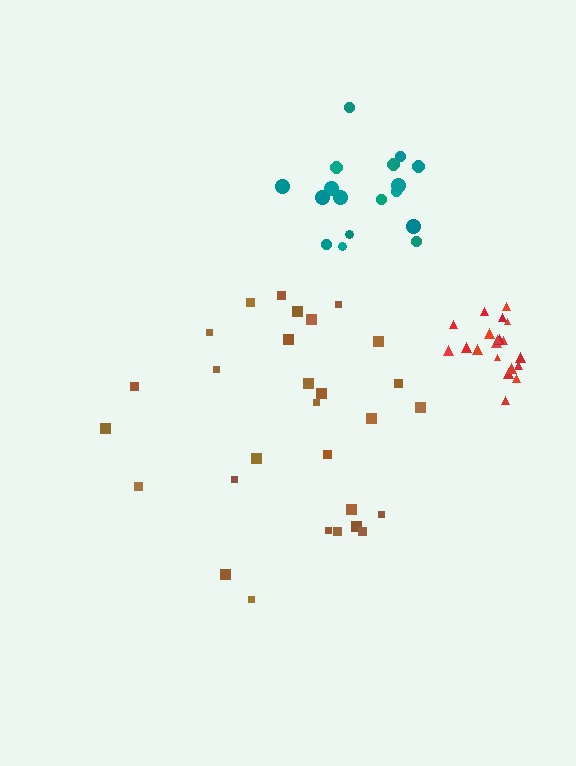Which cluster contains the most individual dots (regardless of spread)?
Brown (29).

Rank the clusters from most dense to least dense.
red, teal, brown.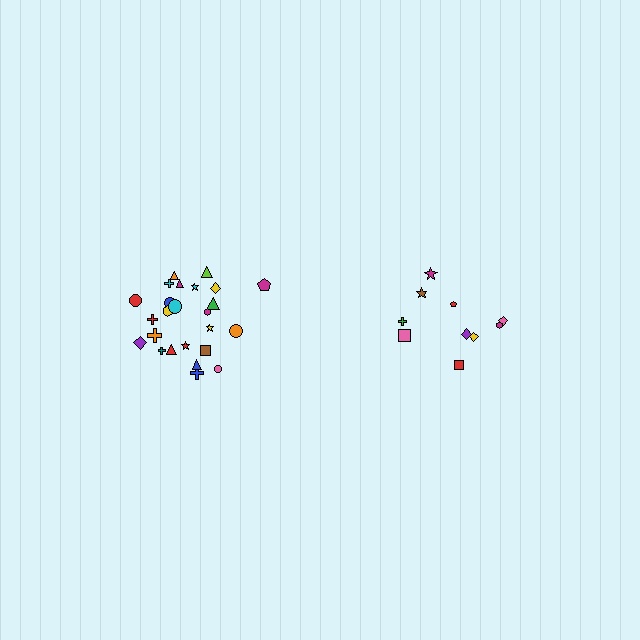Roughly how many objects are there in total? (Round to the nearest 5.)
Roughly 35 objects in total.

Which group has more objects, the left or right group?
The left group.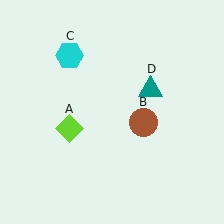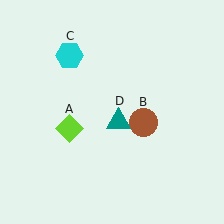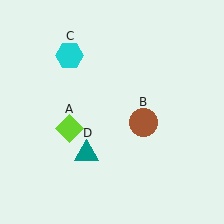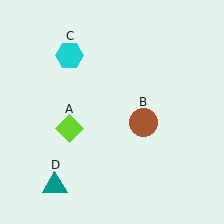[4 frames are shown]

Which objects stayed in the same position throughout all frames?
Lime diamond (object A) and brown circle (object B) and cyan hexagon (object C) remained stationary.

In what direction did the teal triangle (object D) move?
The teal triangle (object D) moved down and to the left.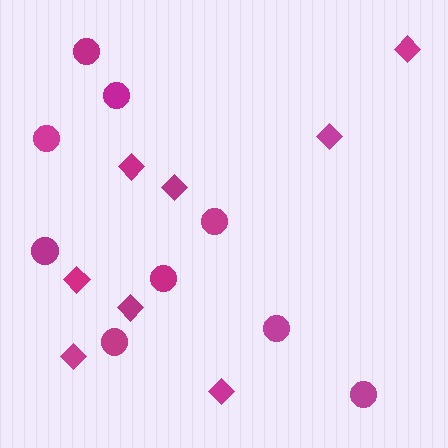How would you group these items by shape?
There are 2 groups: one group of circles (9) and one group of diamonds (8).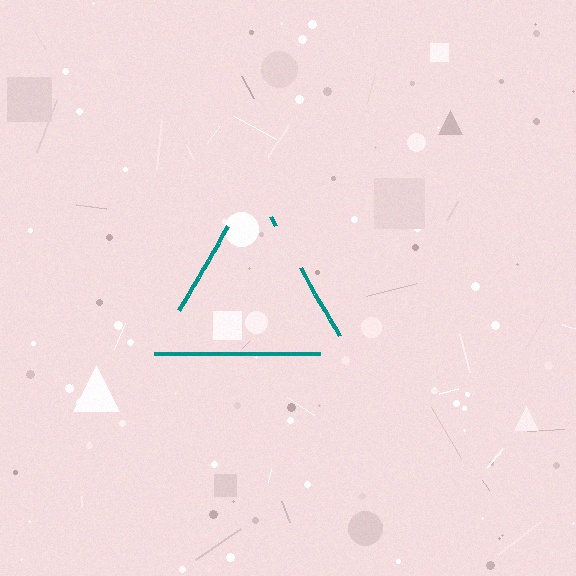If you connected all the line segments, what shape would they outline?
They would outline a triangle.